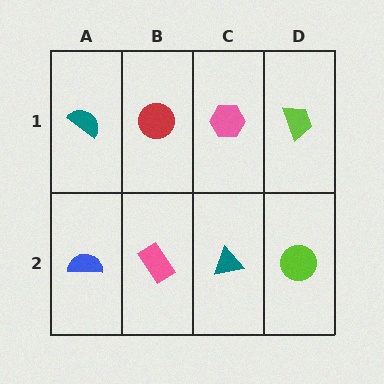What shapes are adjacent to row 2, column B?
A red circle (row 1, column B), a blue semicircle (row 2, column A), a teal triangle (row 2, column C).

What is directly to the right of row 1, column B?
A pink hexagon.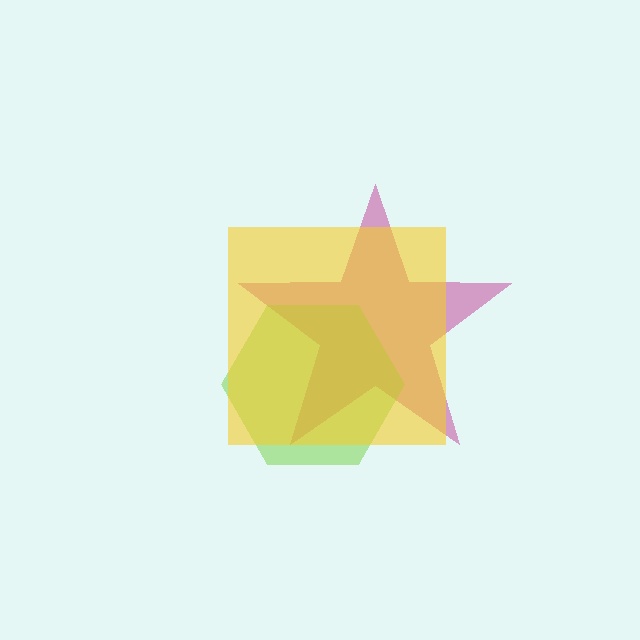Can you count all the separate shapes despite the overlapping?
Yes, there are 3 separate shapes.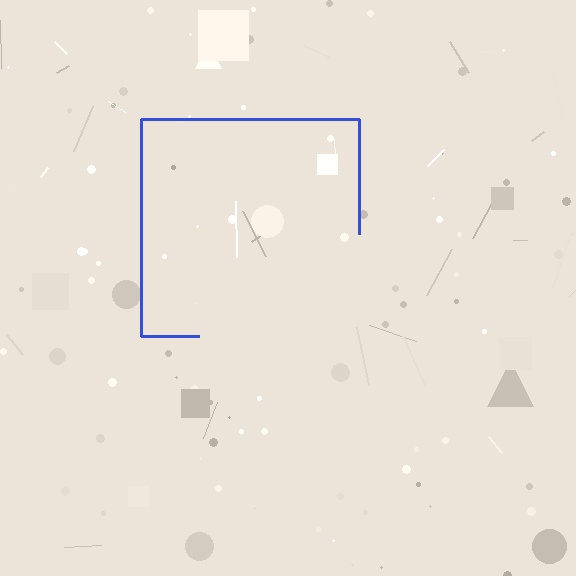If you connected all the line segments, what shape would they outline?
They would outline a square.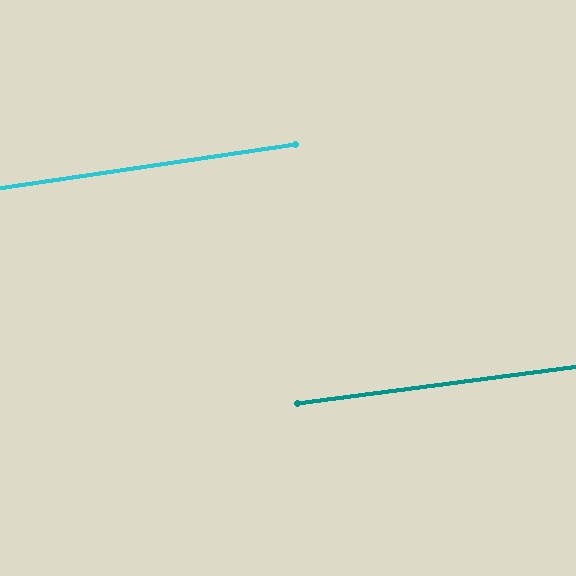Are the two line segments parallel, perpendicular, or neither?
Parallel — their directions differ by only 0.7°.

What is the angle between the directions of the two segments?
Approximately 1 degree.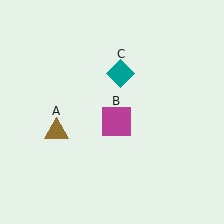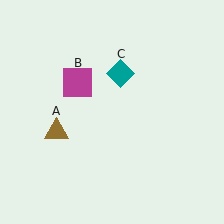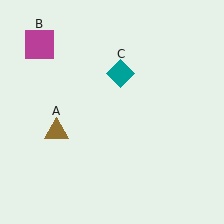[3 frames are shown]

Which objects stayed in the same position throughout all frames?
Brown triangle (object A) and teal diamond (object C) remained stationary.